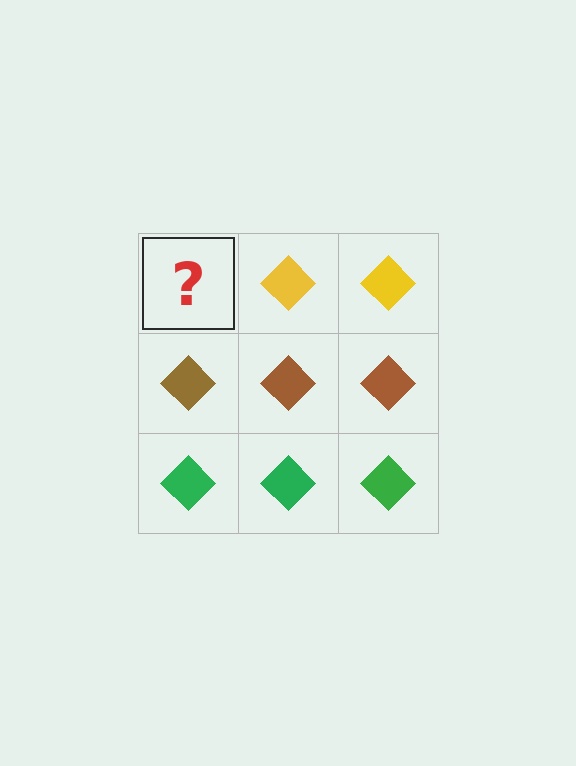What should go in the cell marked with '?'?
The missing cell should contain a yellow diamond.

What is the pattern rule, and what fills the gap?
The rule is that each row has a consistent color. The gap should be filled with a yellow diamond.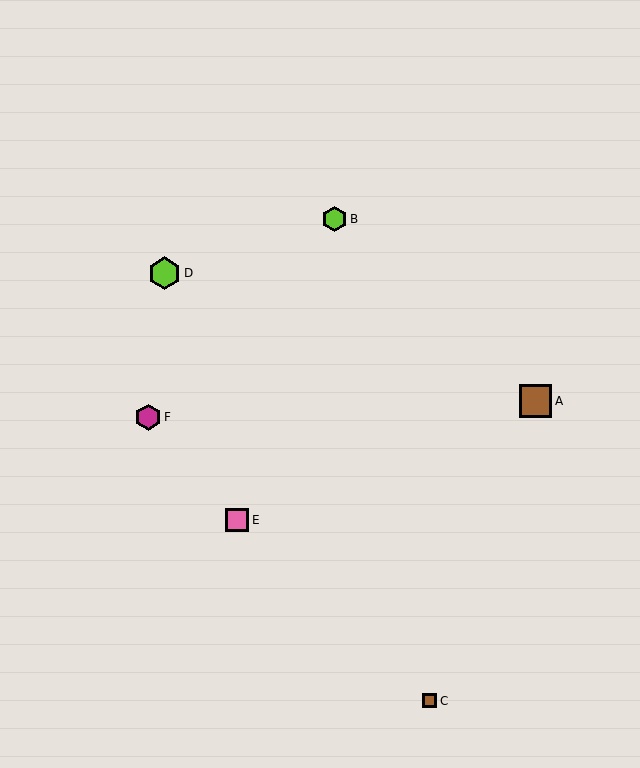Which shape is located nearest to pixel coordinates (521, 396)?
The brown square (labeled A) at (535, 401) is nearest to that location.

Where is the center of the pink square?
The center of the pink square is at (237, 520).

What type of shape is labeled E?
Shape E is a pink square.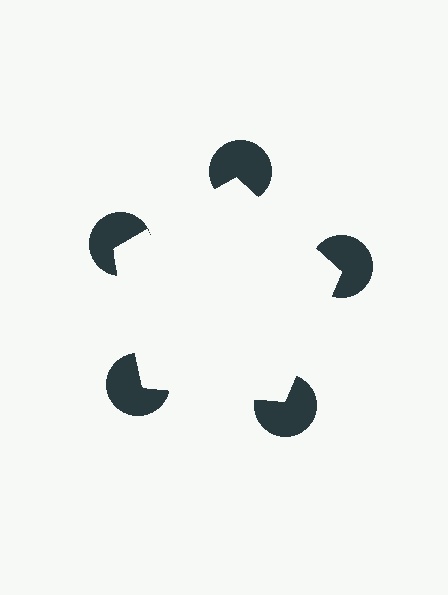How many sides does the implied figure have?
5 sides.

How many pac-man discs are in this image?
There are 5 — one at each vertex of the illusory pentagon.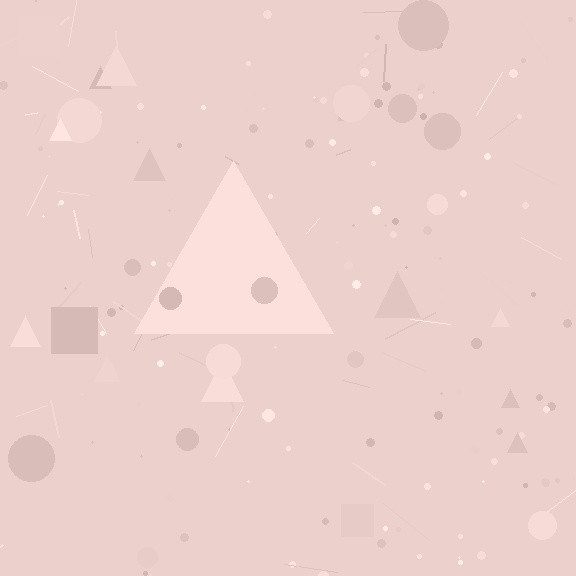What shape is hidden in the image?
A triangle is hidden in the image.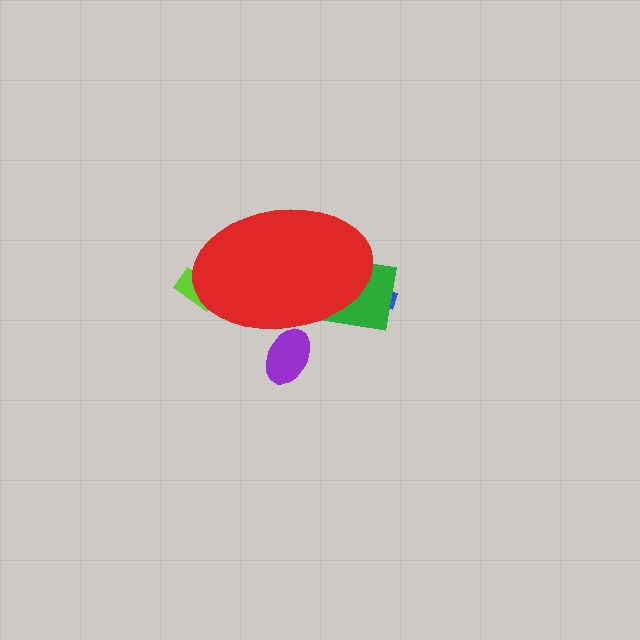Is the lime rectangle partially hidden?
Yes, the lime rectangle is partially hidden behind the red ellipse.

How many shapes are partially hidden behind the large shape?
4 shapes are partially hidden.